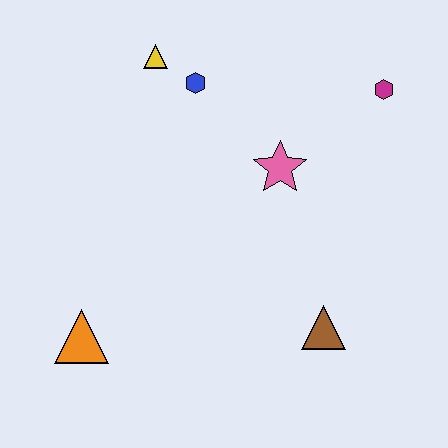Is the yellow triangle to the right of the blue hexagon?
No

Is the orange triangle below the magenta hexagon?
Yes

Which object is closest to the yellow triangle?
The blue hexagon is closest to the yellow triangle.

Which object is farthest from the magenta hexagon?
The orange triangle is farthest from the magenta hexagon.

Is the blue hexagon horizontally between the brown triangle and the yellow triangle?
Yes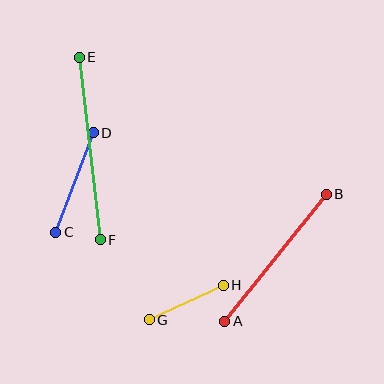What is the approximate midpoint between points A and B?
The midpoint is at approximately (276, 258) pixels.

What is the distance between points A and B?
The distance is approximately 163 pixels.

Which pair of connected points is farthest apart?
Points E and F are farthest apart.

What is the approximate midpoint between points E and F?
The midpoint is at approximately (90, 148) pixels.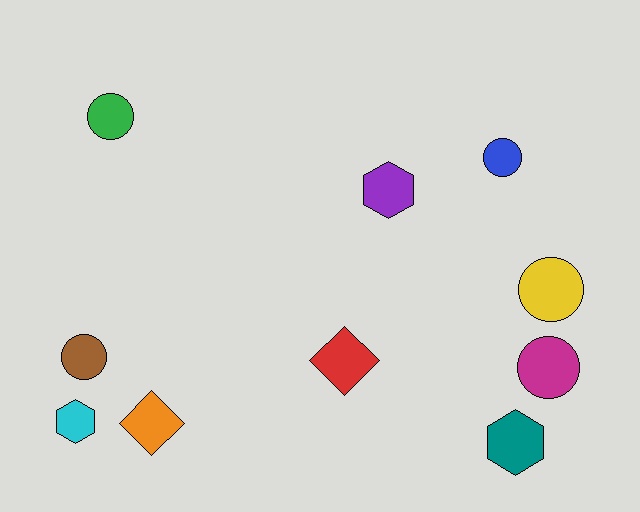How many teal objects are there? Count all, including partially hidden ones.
There is 1 teal object.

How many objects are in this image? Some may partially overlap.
There are 10 objects.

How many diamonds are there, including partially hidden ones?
There are 2 diamonds.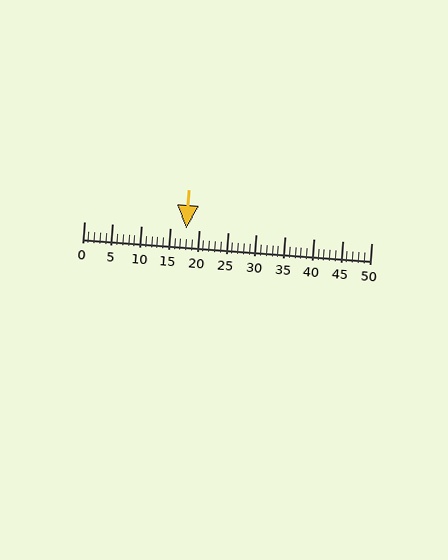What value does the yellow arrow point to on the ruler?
The yellow arrow points to approximately 18.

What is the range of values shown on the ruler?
The ruler shows values from 0 to 50.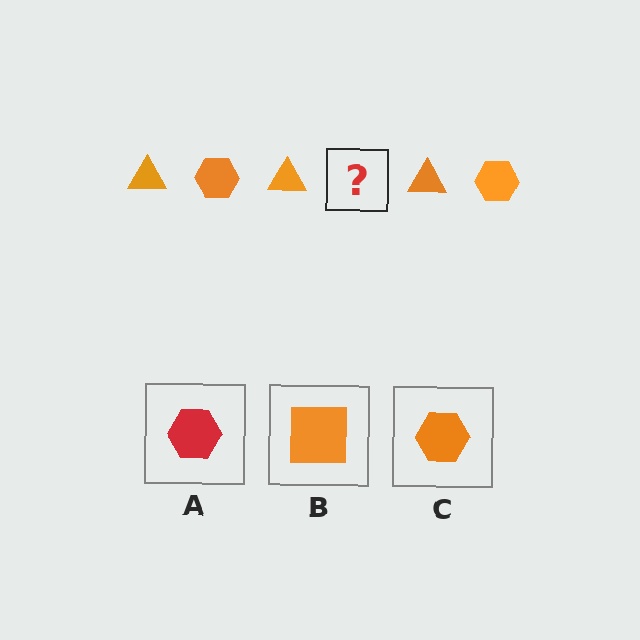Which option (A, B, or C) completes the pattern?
C.